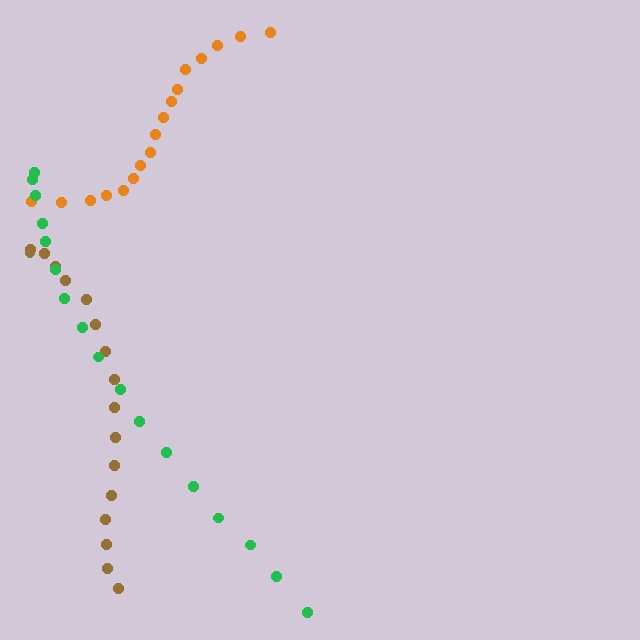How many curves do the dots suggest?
There are 3 distinct paths.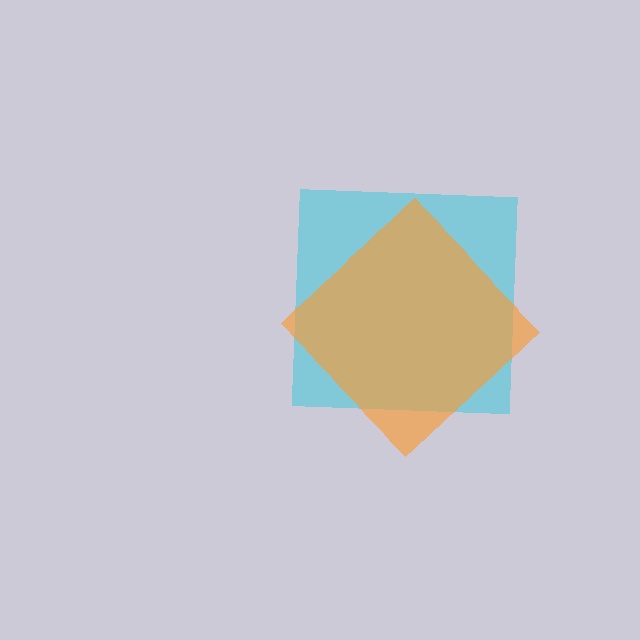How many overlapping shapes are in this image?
There are 2 overlapping shapes in the image.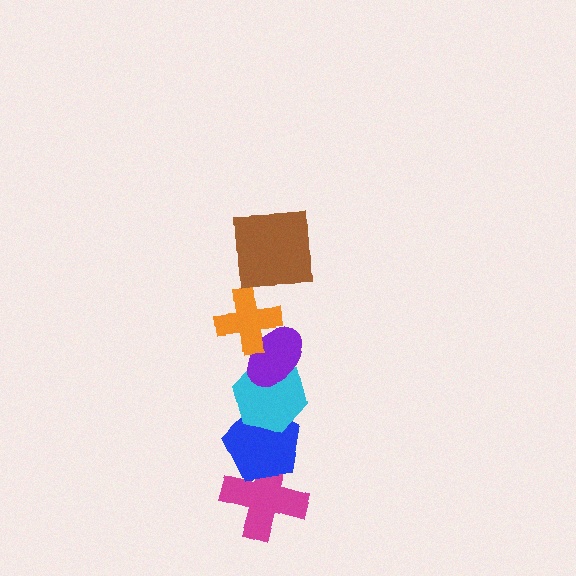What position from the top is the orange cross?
The orange cross is 2nd from the top.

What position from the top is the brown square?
The brown square is 1st from the top.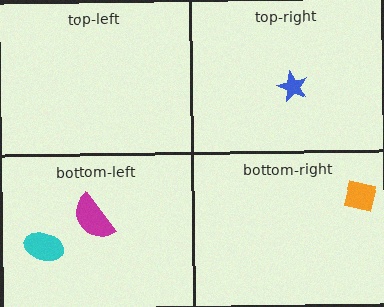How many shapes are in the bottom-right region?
1.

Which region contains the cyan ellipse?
The bottom-left region.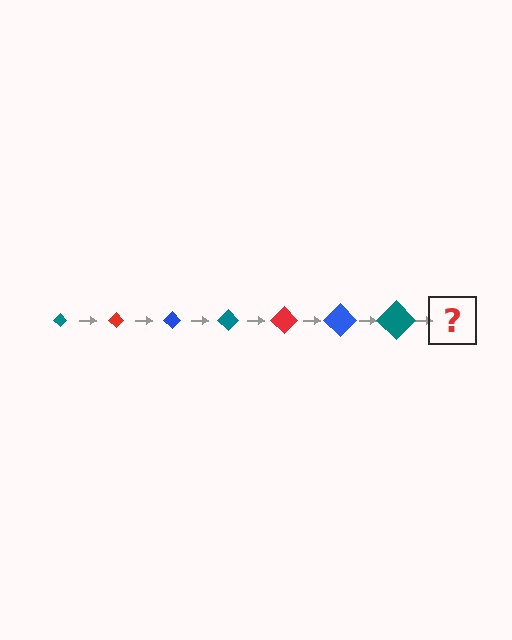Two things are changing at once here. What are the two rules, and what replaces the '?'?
The two rules are that the diamond grows larger each step and the color cycles through teal, red, and blue. The '?' should be a red diamond, larger than the previous one.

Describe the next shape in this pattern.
It should be a red diamond, larger than the previous one.